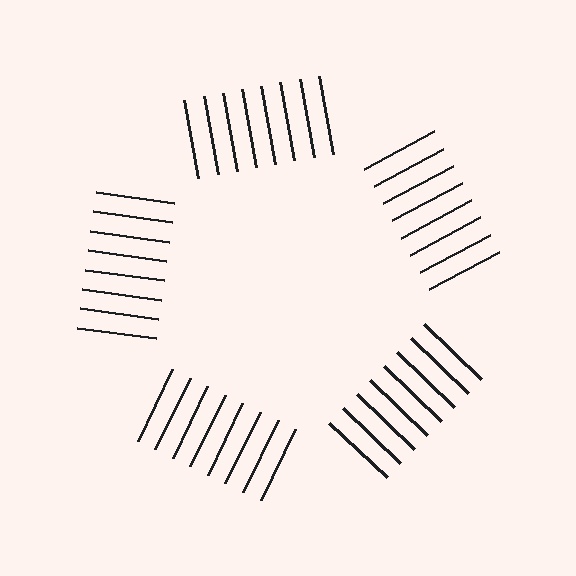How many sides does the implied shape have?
5 sides — the line-ends trace a pentagon.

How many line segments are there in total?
40 — 8 along each of the 5 edges.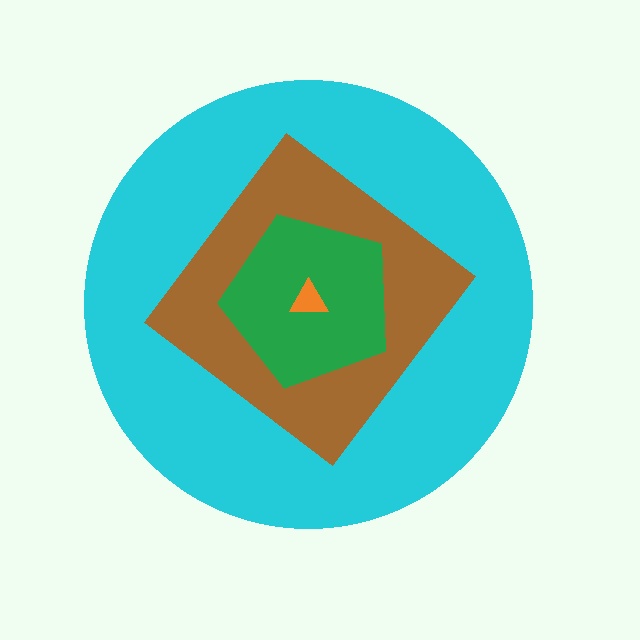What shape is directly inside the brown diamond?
The green pentagon.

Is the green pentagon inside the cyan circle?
Yes.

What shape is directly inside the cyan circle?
The brown diamond.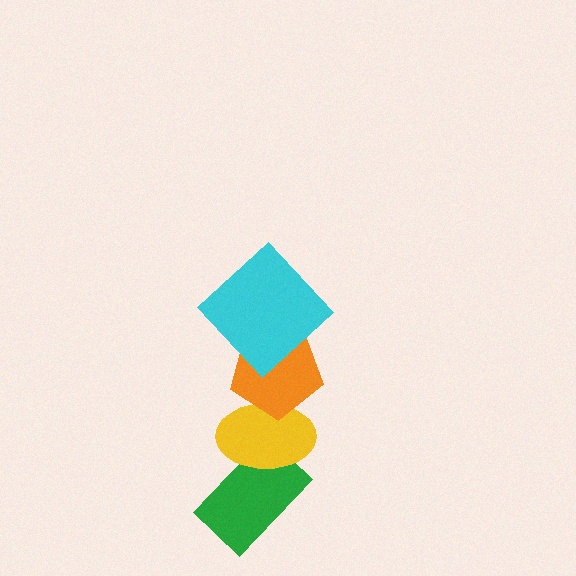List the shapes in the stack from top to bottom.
From top to bottom: the cyan diamond, the orange pentagon, the yellow ellipse, the green rectangle.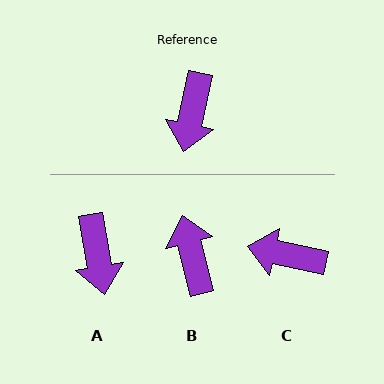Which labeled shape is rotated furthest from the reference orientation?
B, about 154 degrees away.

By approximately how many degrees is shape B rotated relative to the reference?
Approximately 154 degrees clockwise.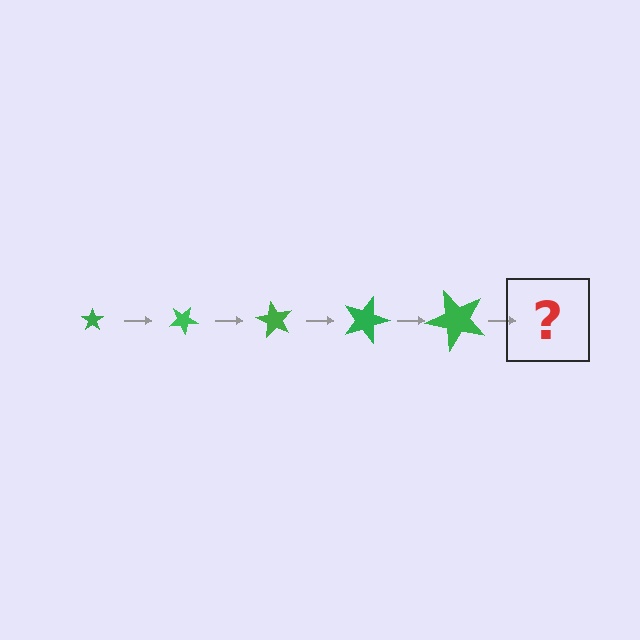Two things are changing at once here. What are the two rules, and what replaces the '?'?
The two rules are that the star grows larger each step and it rotates 30 degrees each step. The '?' should be a star, larger than the previous one and rotated 150 degrees from the start.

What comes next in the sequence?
The next element should be a star, larger than the previous one and rotated 150 degrees from the start.